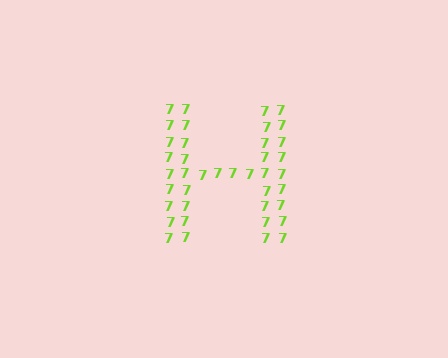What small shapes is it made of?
It is made of small digit 7's.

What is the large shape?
The large shape is the letter H.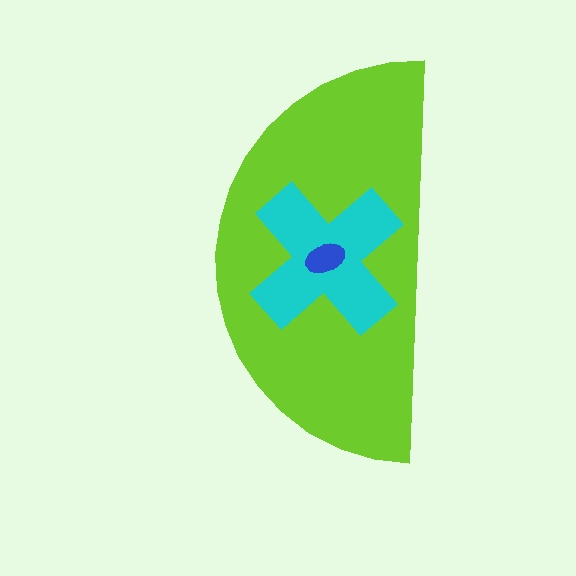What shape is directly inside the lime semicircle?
The cyan cross.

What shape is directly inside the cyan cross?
The blue ellipse.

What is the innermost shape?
The blue ellipse.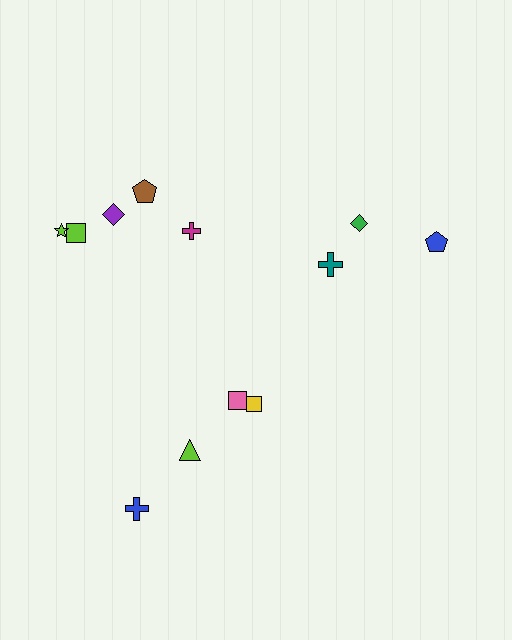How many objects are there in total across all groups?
There are 12 objects.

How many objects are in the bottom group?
There are 4 objects.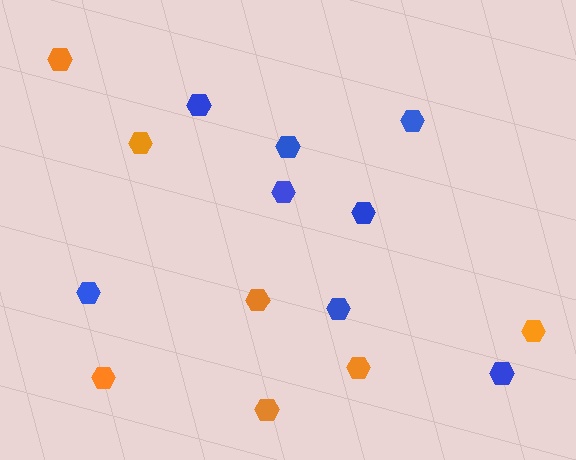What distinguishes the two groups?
There are 2 groups: one group of orange hexagons (7) and one group of blue hexagons (8).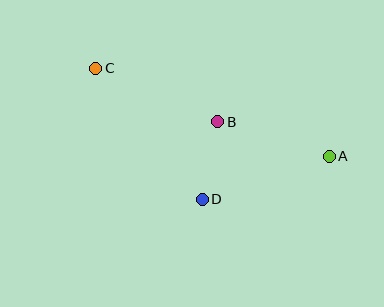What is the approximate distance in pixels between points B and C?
The distance between B and C is approximately 133 pixels.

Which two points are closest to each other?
Points B and D are closest to each other.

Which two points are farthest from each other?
Points A and C are farthest from each other.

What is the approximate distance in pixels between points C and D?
The distance between C and D is approximately 169 pixels.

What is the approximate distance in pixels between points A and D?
The distance between A and D is approximately 134 pixels.